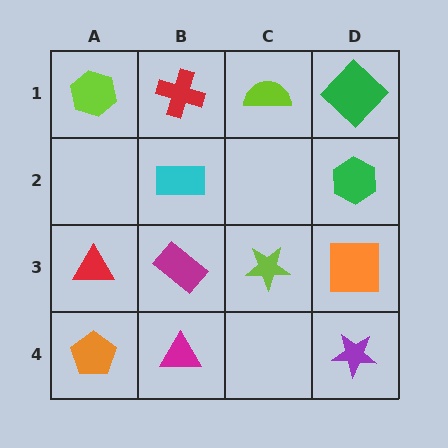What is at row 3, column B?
A magenta rectangle.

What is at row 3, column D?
An orange square.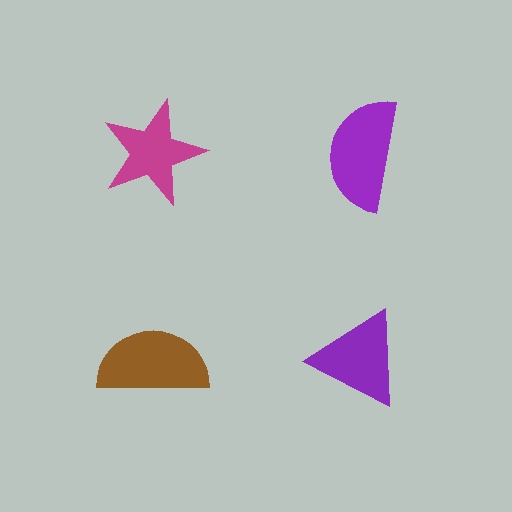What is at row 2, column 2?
A purple triangle.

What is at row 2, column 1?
A brown semicircle.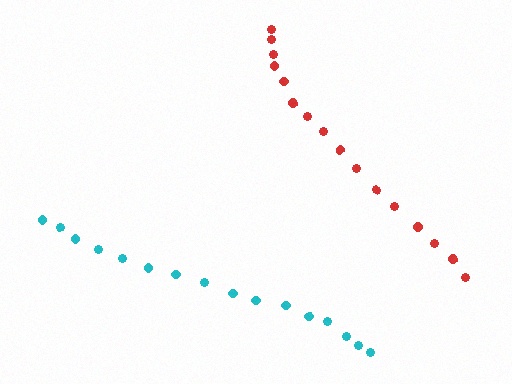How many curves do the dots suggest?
There are 2 distinct paths.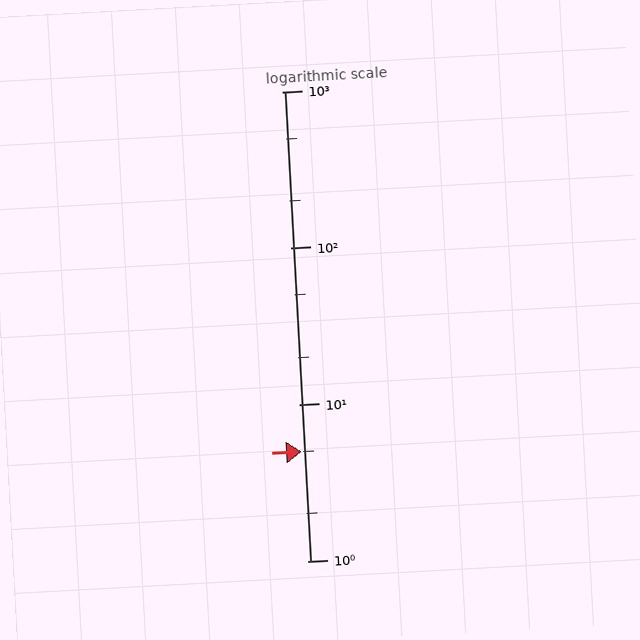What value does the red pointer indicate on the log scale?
The pointer indicates approximately 5.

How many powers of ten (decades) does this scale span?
The scale spans 3 decades, from 1 to 1000.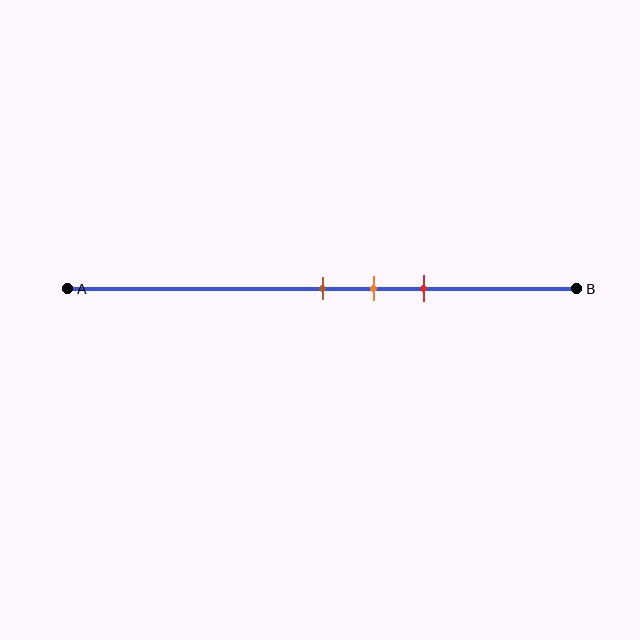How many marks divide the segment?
There are 3 marks dividing the segment.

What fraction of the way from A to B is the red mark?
The red mark is approximately 70% (0.7) of the way from A to B.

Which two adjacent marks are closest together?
The brown and orange marks are the closest adjacent pair.